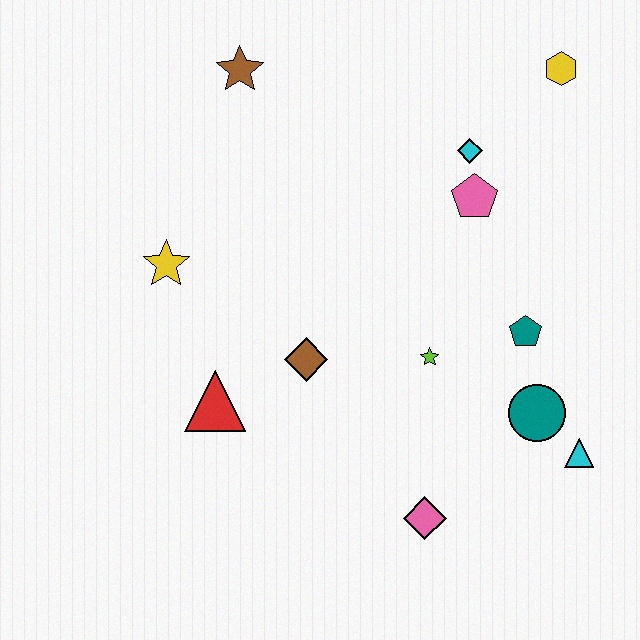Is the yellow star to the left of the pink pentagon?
Yes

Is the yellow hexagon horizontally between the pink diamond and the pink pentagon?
No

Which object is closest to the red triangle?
The brown diamond is closest to the red triangle.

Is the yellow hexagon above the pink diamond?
Yes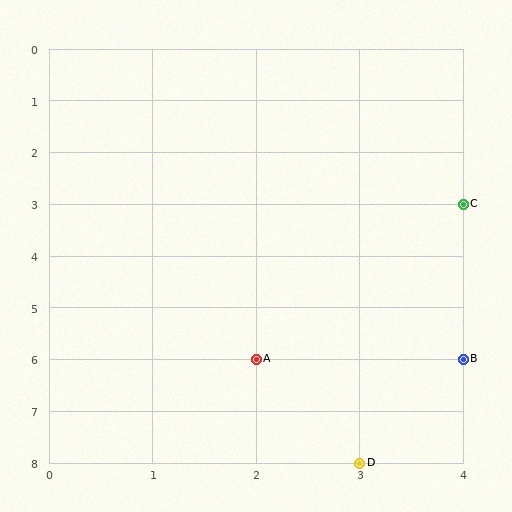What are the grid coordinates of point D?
Point D is at grid coordinates (3, 8).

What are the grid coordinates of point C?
Point C is at grid coordinates (4, 3).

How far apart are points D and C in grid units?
Points D and C are 1 column and 5 rows apart (about 5.1 grid units diagonally).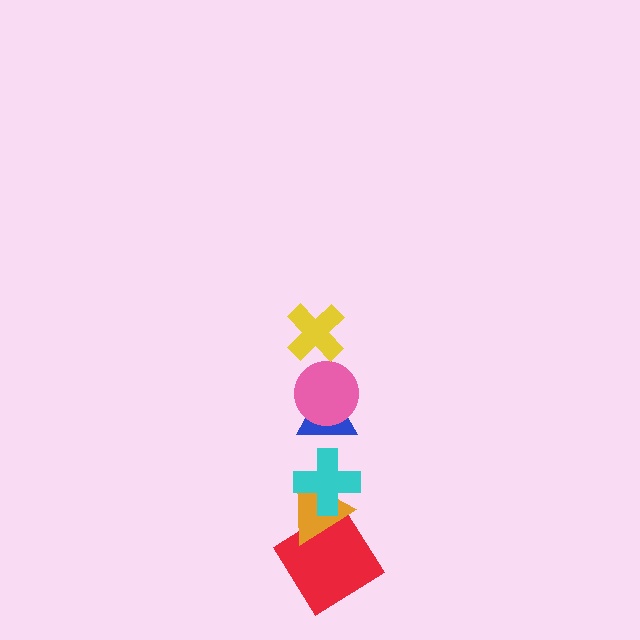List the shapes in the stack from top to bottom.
From top to bottom: the yellow cross, the pink circle, the blue triangle, the cyan cross, the orange triangle, the red diamond.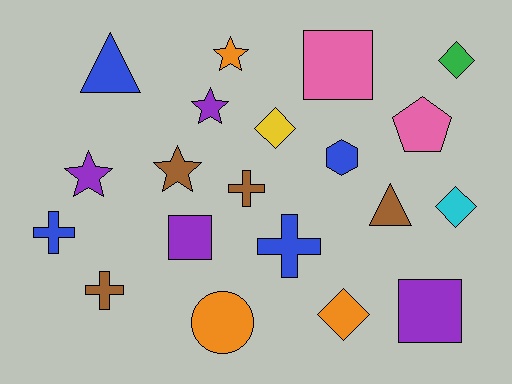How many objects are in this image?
There are 20 objects.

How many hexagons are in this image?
There is 1 hexagon.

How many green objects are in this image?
There is 1 green object.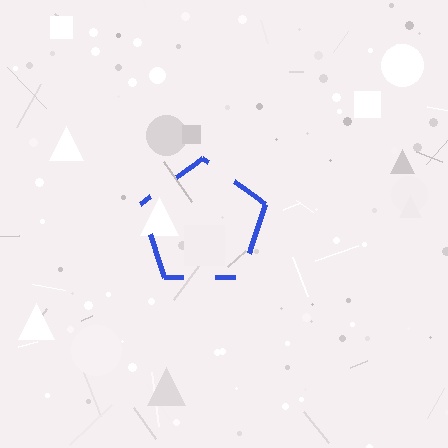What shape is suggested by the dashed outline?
The dashed outline suggests a pentagon.